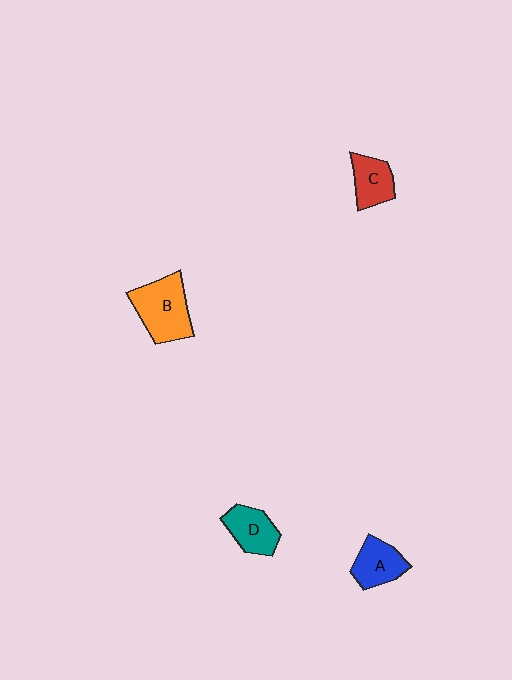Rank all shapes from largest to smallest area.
From largest to smallest: B (orange), D (teal), A (blue), C (red).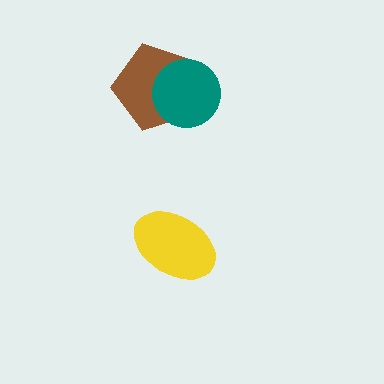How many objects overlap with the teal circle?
1 object overlaps with the teal circle.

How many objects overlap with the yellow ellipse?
0 objects overlap with the yellow ellipse.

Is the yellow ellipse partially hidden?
No, no other shape covers it.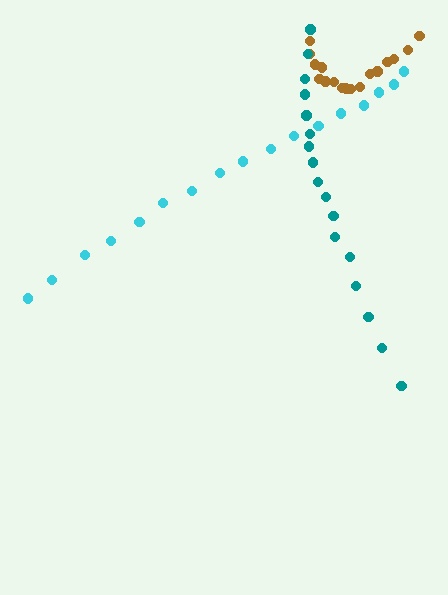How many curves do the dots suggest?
There are 3 distinct paths.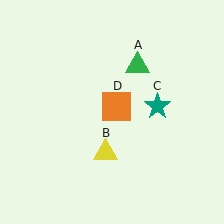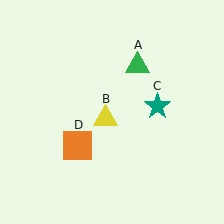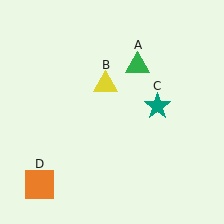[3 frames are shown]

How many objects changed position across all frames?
2 objects changed position: yellow triangle (object B), orange square (object D).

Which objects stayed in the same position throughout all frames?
Green triangle (object A) and teal star (object C) remained stationary.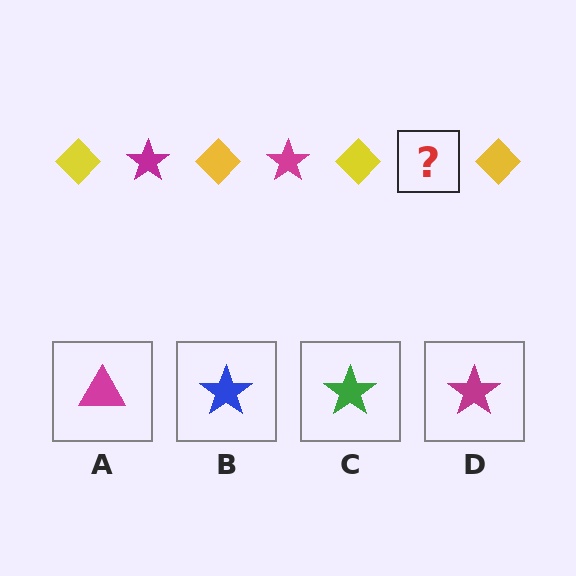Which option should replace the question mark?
Option D.